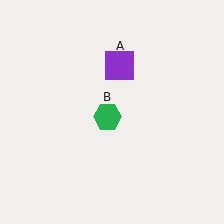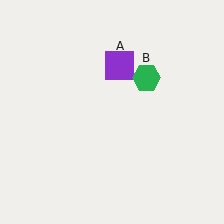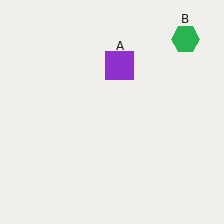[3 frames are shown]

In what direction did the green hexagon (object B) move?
The green hexagon (object B) moved up and to the right.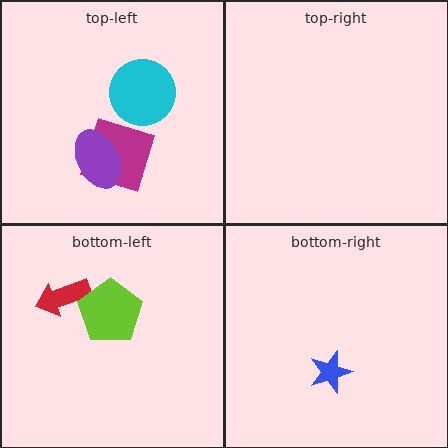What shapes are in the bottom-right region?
The blue star.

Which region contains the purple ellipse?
The top-left region.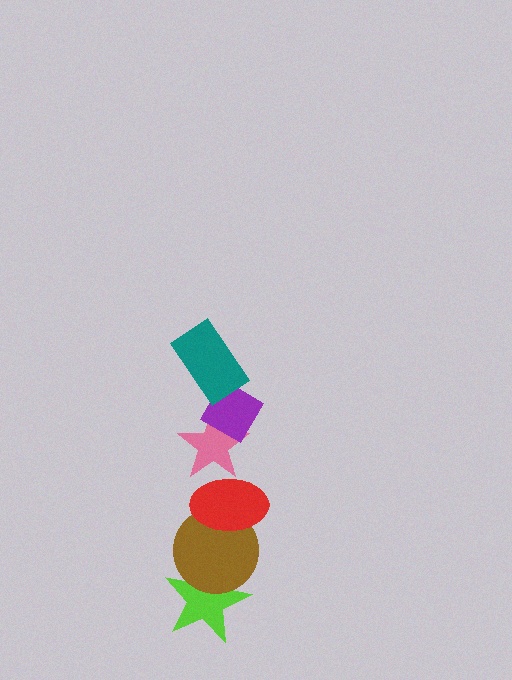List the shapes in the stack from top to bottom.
From top to bottom: the teal rectangle, the purple diamond, the pink star, the red ellipse, the brown circle, the lime star.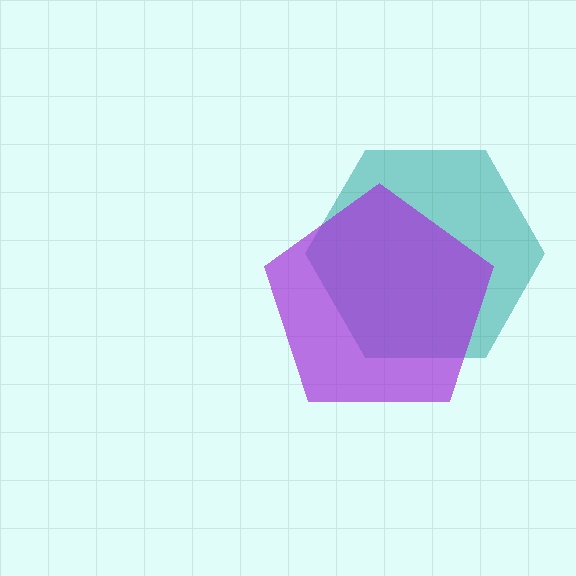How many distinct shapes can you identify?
There are 2 distinct shapes: a teal hexagon, a purple pentagon.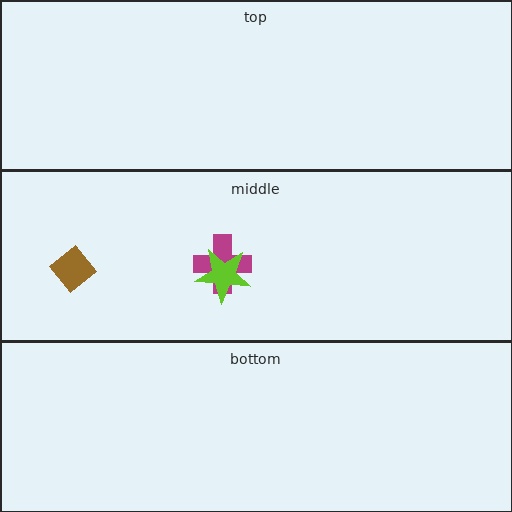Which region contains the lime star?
The middle region.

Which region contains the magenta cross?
The middle region.